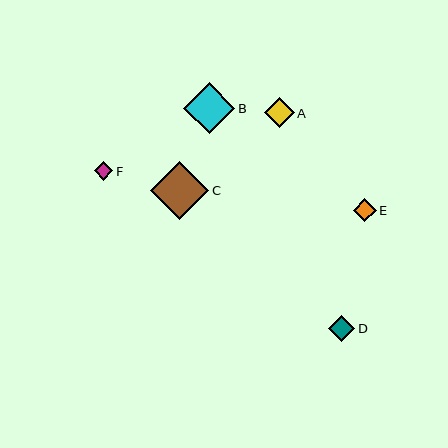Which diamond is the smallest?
Diamond F is the smallest with a size of approximately 19 pixels.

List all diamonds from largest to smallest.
From largest to smallest: C, B, A, D, E, F.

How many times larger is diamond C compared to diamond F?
Diamond C is approximately 3.1 times the size of diamond F.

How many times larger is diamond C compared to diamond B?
Diamond C is approximately 1.1 times the size of diamond B.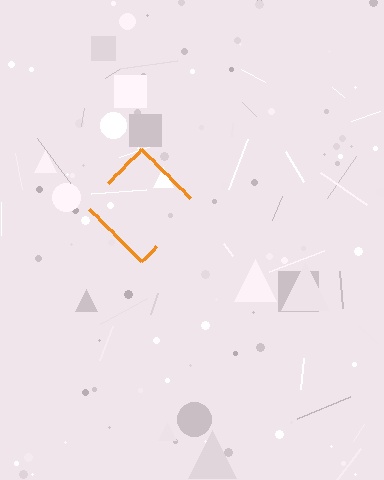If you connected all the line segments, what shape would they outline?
They would outline a diamond.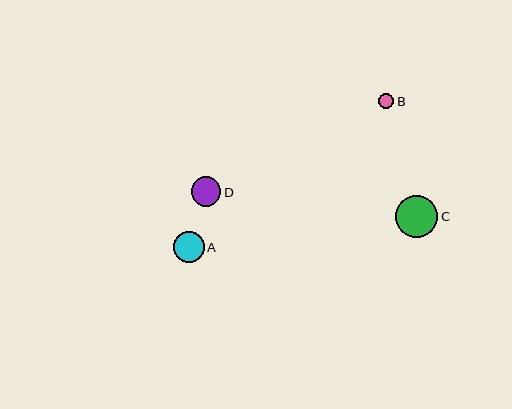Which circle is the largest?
Circle C is the largest with a size of approximately 42 pixels.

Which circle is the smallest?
Circle B is the smallest with a size of approximately 15 pixels.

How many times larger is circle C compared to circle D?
Circle C is approximately 1.4 times the size of circle D.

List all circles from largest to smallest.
From largest to smallest: C, A, D, B.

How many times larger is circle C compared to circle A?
Circle C is approximately 1.4 times the size of circle A.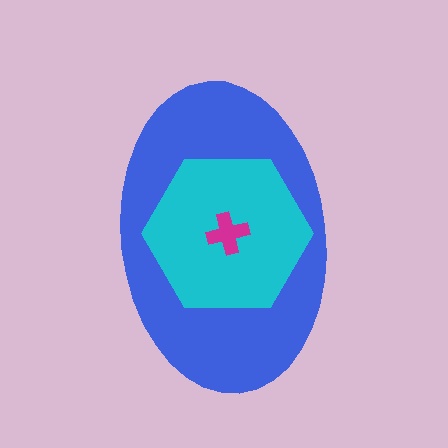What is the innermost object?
The magenta cross.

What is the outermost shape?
The blue ellipse.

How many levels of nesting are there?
3.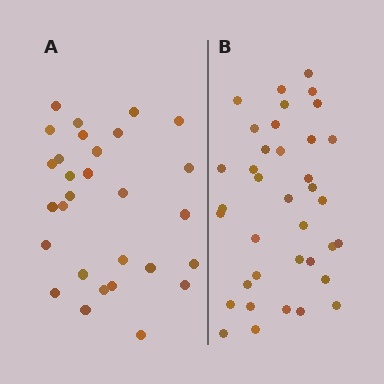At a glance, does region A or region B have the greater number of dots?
Region B (the right region) has more dots.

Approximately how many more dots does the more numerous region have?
Region B has roughly 8 or so more dots than region A.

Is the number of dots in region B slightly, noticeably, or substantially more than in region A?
Region B has noticeably more, but not dramatically so. The ratio is roughly 1.3 to 1.